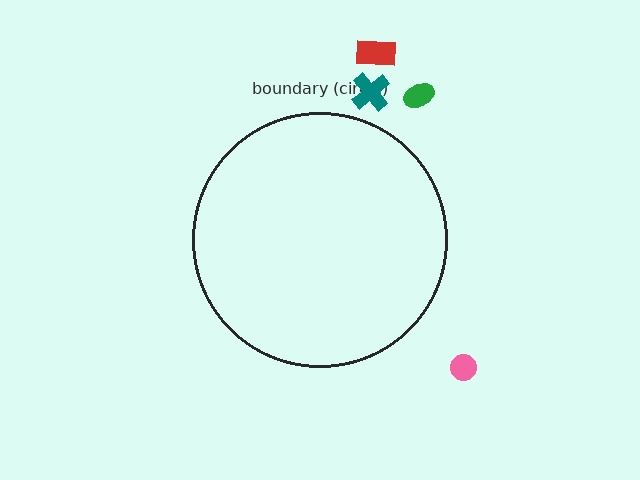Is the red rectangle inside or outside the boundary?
Outside.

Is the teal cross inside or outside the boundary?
Outside.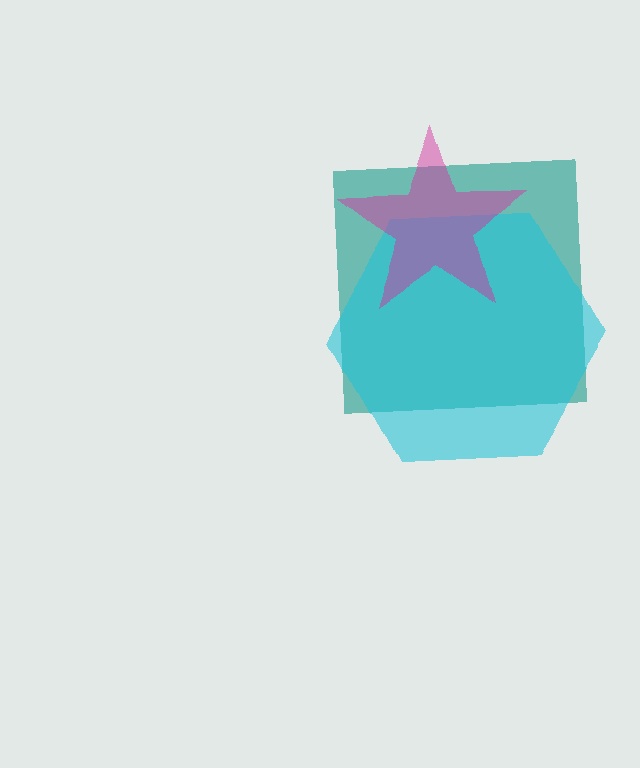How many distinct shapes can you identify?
There are 3 distinct shapes: a teal square, a cyan hexagon, a magenta star.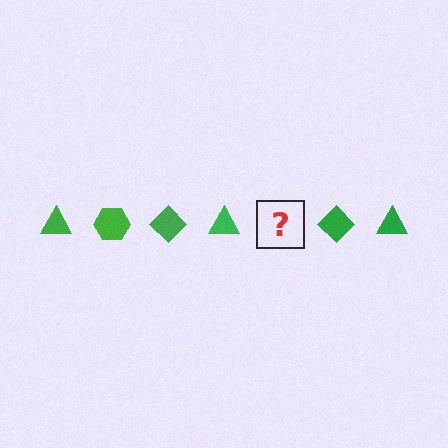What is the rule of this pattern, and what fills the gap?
The rule is that the pattern cycles through triangle, hexagon, diamond shapes in green. The gap should be filled with a green hexagon.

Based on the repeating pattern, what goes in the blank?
The blank should be a green hexagon.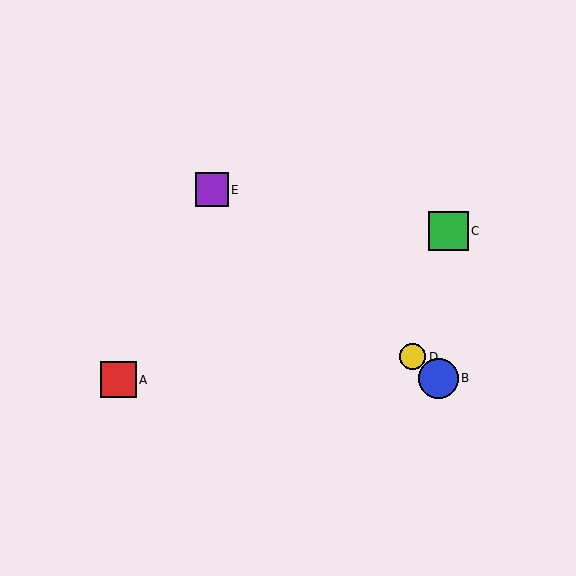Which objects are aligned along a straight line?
Objects B, D, E are aligned along a straight line.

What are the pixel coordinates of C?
Object C is at (448, 231).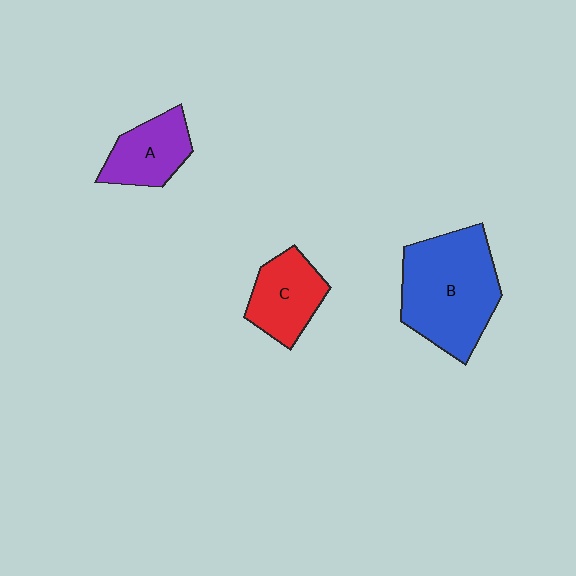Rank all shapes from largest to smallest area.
From largest to smallest: B (blue), C (red), A (purple).